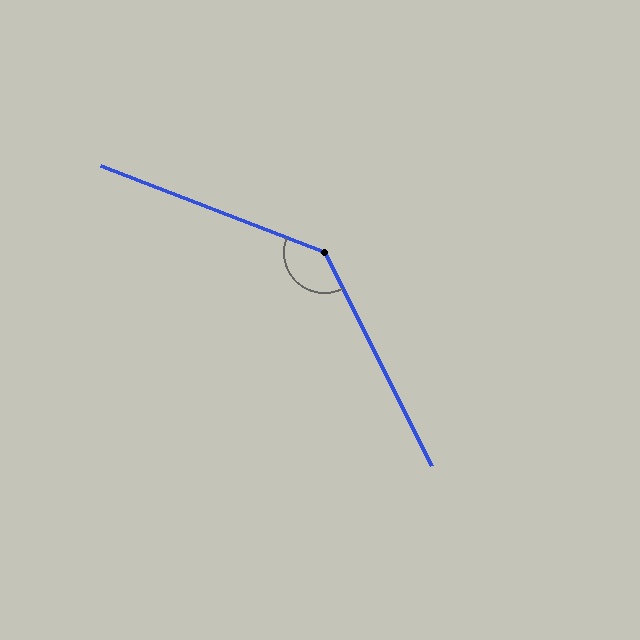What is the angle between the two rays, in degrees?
Approximately 138 degrees.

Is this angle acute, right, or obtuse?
It is obtuse.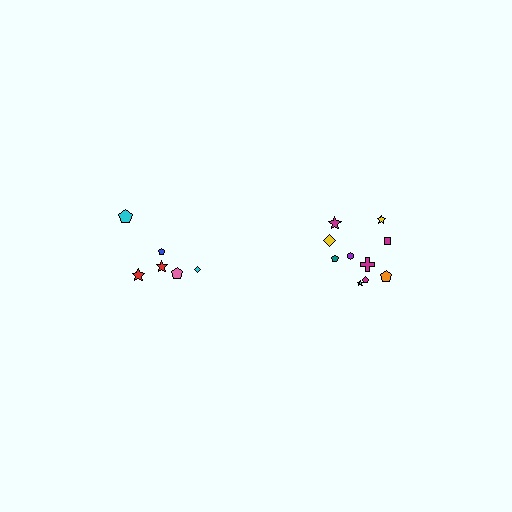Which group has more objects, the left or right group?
The right group.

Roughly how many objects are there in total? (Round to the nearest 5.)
Roughly 15 objects in total.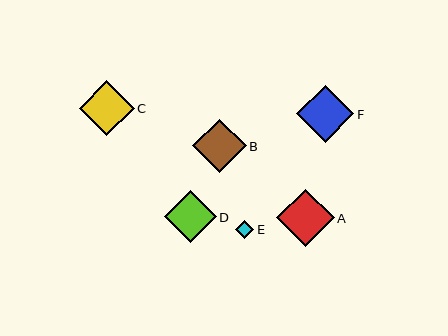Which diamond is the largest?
Diamond A is the largest with a size of approximately 57 pixels.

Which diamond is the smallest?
Diamond E is the smallest with a size of approximately 18 pixels.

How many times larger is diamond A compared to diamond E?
Diamond A is approximately 3.2 times the size of diamond E.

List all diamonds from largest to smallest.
From largest to smallest: A, F, C, B, D, E.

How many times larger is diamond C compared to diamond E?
Diamond C is approximately 3.1 times the size of diamond E.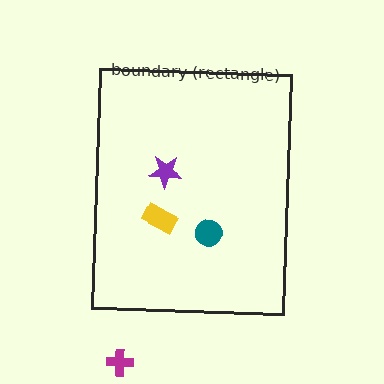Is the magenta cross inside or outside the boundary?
Outside.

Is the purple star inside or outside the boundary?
Inside.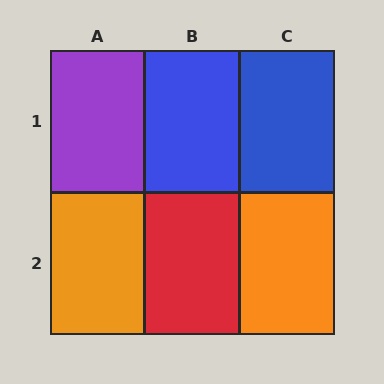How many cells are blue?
2 cells are blue.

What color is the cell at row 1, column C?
Blue.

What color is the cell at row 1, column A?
Purple.